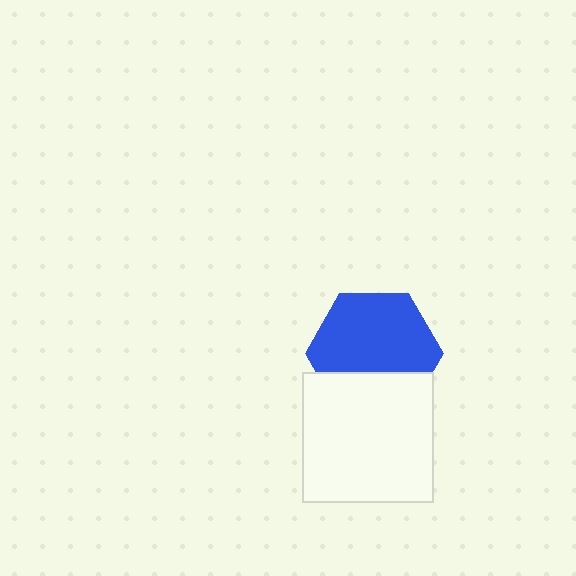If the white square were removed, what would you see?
You would see the complete blue hexagon.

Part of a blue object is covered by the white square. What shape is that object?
It is a hexagon.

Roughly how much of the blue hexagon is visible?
Most of it is visible (roughly 68%).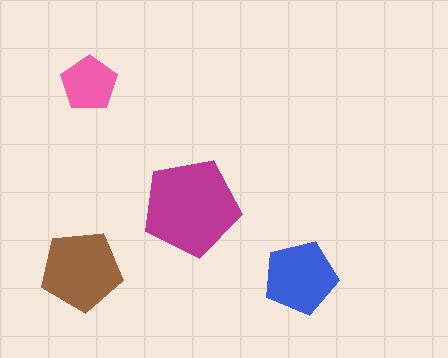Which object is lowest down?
The blue pentagon is bottommost.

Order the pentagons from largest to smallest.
the magenta one, the brown one, the blue one, the pink one.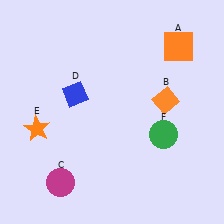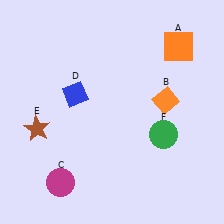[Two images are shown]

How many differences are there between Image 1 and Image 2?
There is 1 difference between the two images.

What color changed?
The star (E) changed from orange in Image 1 to brown in Image 2.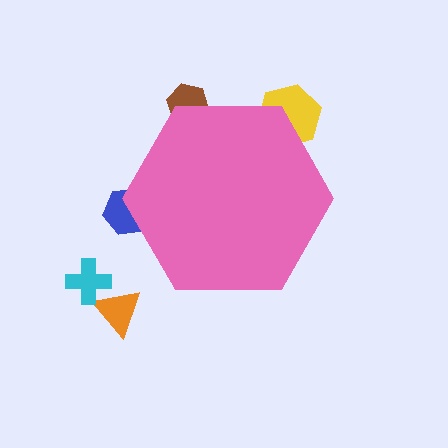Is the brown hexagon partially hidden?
Yes, the brown hexagon is partially hidden behind the pink hexagon.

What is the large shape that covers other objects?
A pink hexagon.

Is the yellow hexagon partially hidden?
Yes, the yellow hexagon is partially hidden behind the pink hexagon.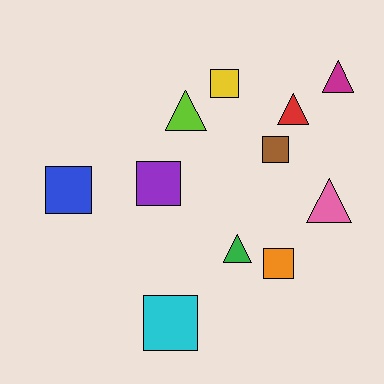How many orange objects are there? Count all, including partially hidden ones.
There is 1 orange object.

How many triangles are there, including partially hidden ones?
There are 5 triangles.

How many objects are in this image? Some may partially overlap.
There are 11 objects.